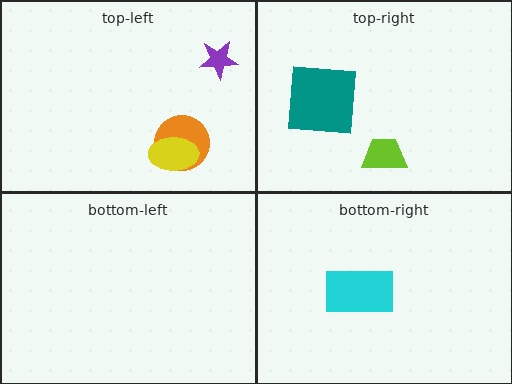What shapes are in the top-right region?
The teal square, the lime trapezoid.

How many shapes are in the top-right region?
2.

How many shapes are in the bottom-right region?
1.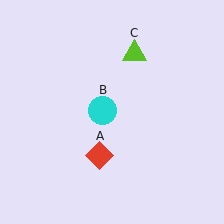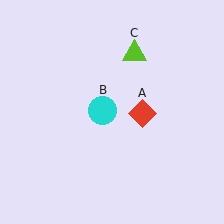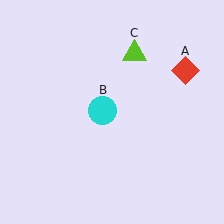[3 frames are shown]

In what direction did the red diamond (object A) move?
The red diamond (object A) moved up and to the right.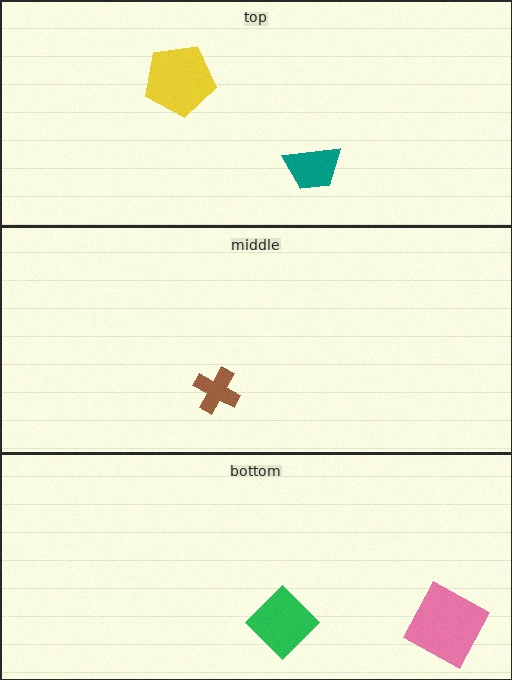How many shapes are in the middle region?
1.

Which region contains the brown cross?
The middle region.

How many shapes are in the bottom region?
2.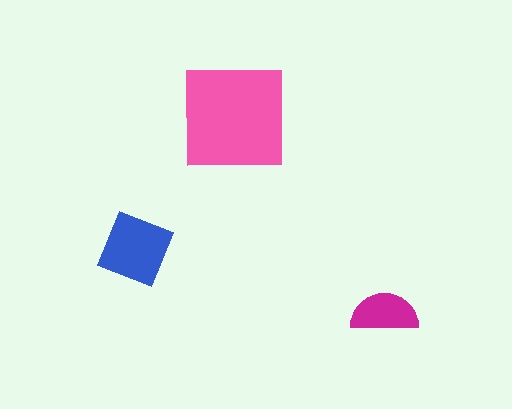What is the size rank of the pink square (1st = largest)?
1st.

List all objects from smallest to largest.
The magenta semicircle, the blue diamond, the pink square.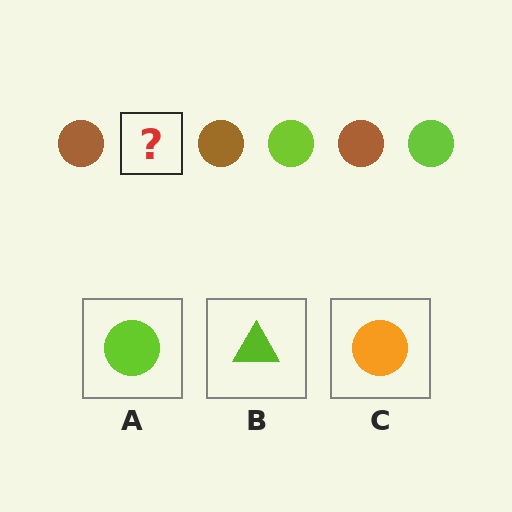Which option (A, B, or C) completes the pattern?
A.